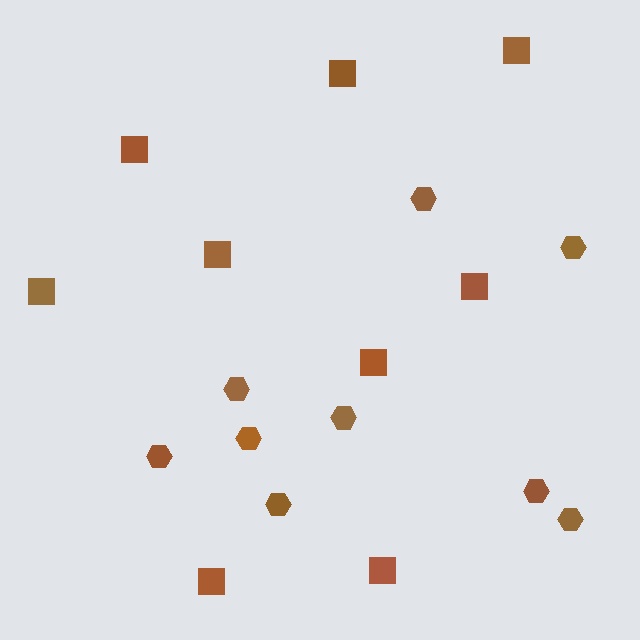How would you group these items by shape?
There are 2 groups: one group of hexagons (9) and one group of squares (9).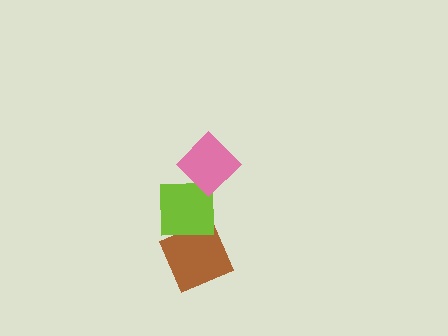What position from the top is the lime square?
The lime square is 2nd from the top.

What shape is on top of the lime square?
The pink diamond is on top of the lime square.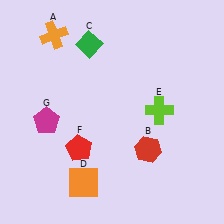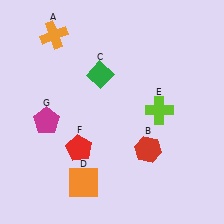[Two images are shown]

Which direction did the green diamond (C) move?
The green diamond (C) moved down.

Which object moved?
The green diamond (C) moved down.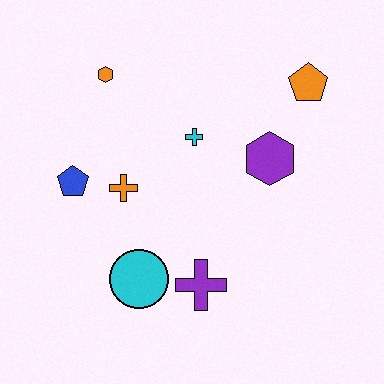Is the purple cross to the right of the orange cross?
Yes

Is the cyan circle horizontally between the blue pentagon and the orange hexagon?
No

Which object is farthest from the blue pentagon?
The orange pentagon is farthest from the blue pentagon.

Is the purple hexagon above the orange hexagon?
No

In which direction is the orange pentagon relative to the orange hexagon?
The orange pentagon is to the right of the orange hexagon.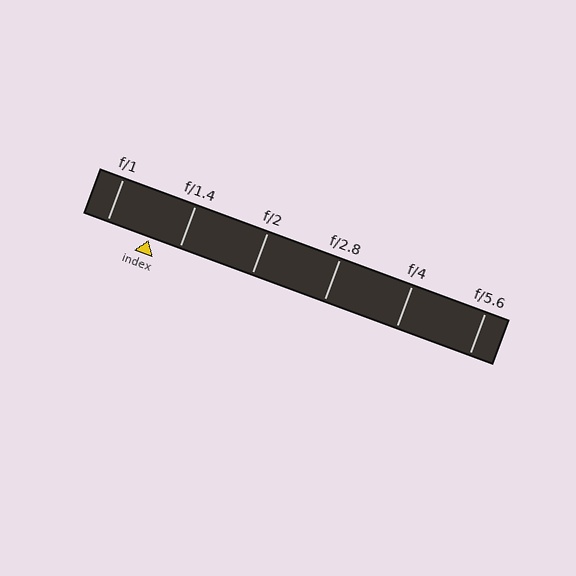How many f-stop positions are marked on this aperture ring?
There are 6 f-stop positions marked.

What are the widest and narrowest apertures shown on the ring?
The widest aperture shown is f/1 and the narrowest is f/5.6.